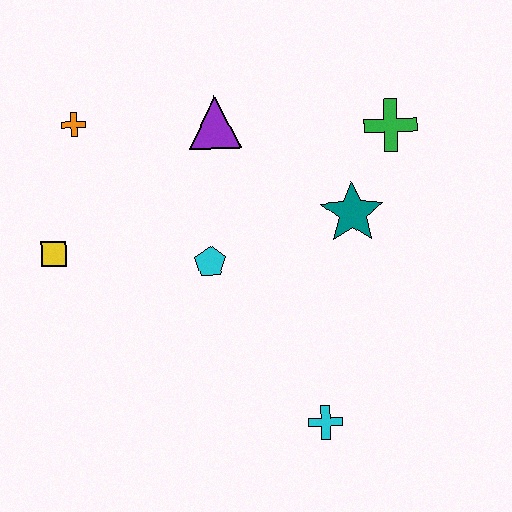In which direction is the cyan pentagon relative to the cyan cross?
The cyan pentagon is above the cyan cross.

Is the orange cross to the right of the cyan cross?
No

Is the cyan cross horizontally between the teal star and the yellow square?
Yes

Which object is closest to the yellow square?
The orange cross is closest to the yellow square.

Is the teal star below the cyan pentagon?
No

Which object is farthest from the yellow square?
The green cross is farthest from the yellow square.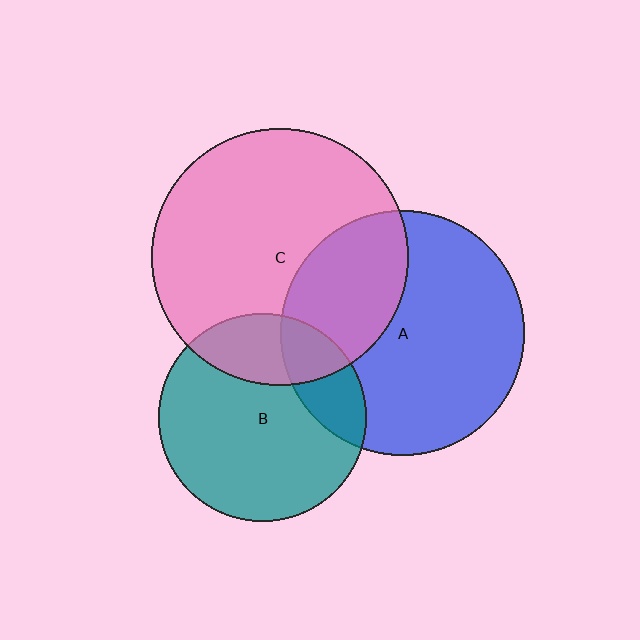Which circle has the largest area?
Circle C (pink).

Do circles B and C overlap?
Yes.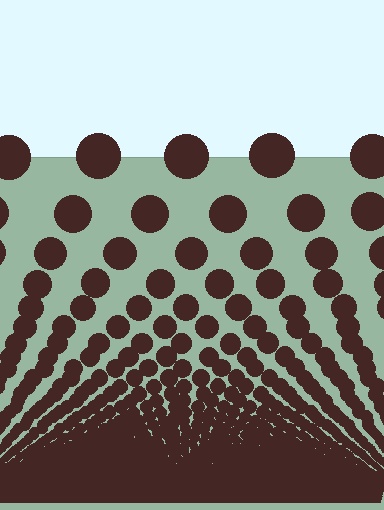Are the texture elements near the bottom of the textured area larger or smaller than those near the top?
Smaller. The gradient is inverted — elements near the bottom are smaller and denser.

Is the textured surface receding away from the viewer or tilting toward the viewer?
The surface appears to tilt toward the viewer. Texture elements get larger and sparser toward the top.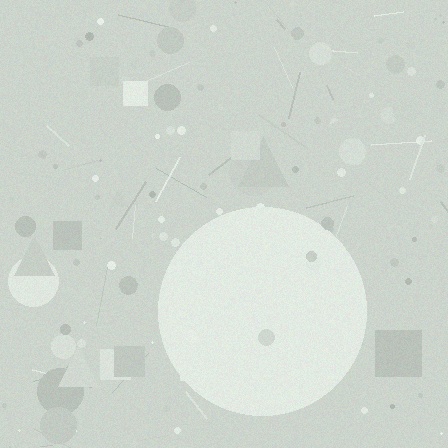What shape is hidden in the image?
A circle is hidden in the image.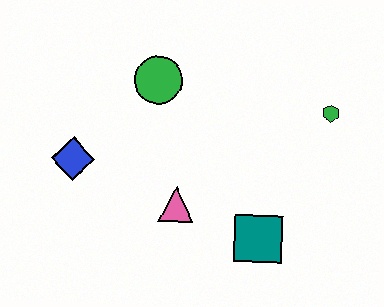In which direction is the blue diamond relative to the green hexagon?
The blue diamond is to the left of the green hexagon.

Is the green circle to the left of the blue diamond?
No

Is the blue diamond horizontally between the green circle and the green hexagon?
No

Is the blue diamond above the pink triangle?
Yes